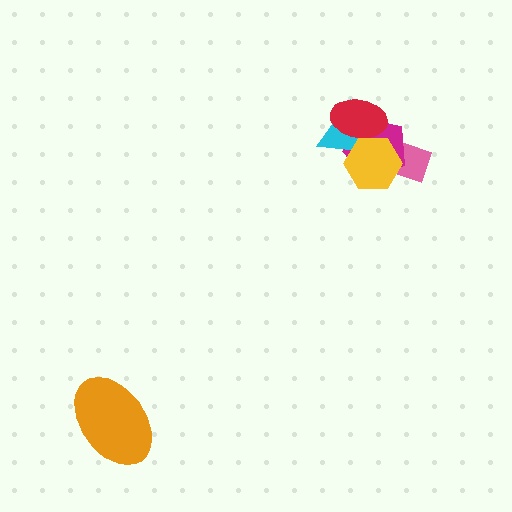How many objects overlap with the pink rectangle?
2 objects overlap with the pink rectangle.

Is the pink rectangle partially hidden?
Yes, it is partially covered by another shape.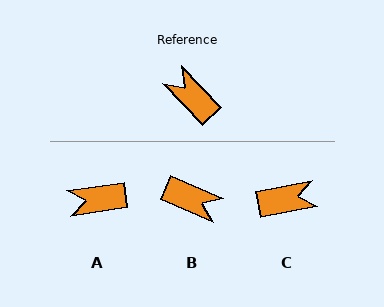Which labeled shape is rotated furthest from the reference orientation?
B, about 157 degrees away.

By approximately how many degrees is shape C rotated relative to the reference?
Approximately 122 degrees clockwise.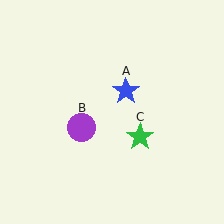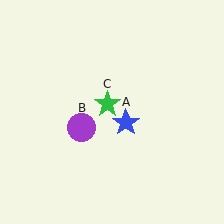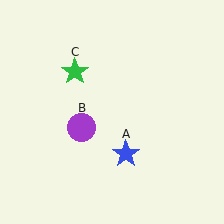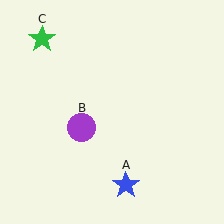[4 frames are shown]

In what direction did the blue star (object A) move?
The blue star (object A) moved down.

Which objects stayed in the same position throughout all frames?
Purple circle (object B) remained stationary.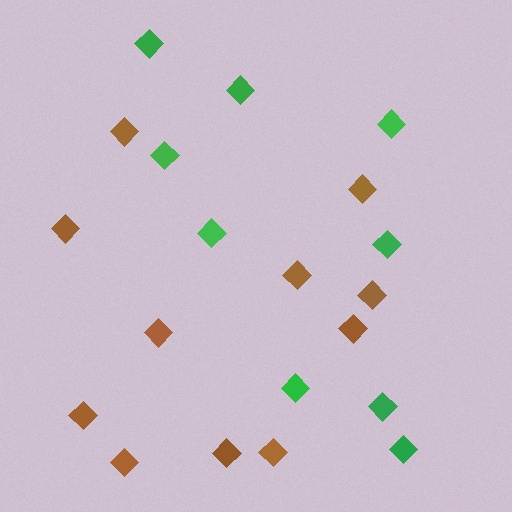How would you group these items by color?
There are 2 groups: one group of brown diamonds (11) and one group of green diamonds (9).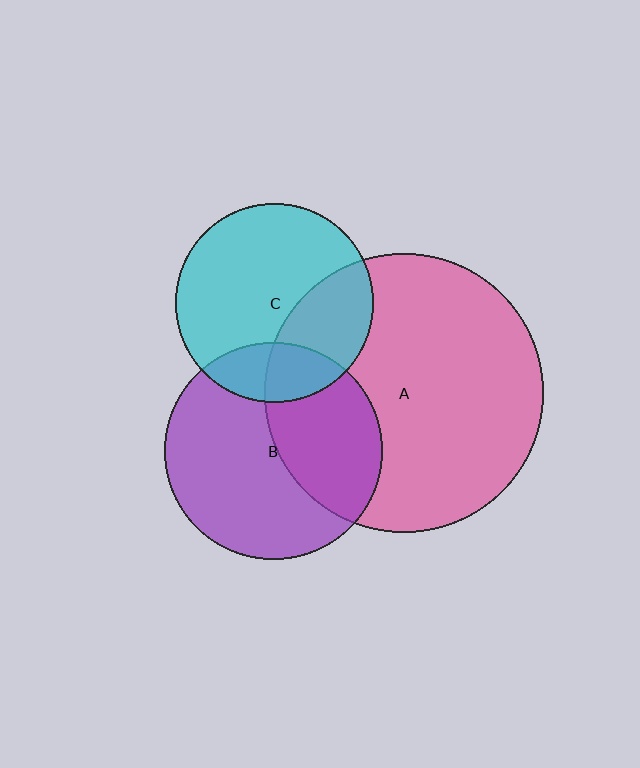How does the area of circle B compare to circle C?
Approximately 1.2 times.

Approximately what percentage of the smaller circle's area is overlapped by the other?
Approximately 20%.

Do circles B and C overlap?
Yes.